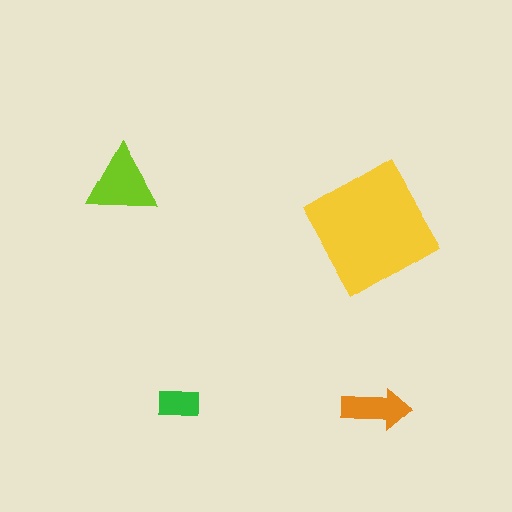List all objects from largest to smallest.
The yellow square, the lime triangle, the orange arrow, the green rectangle.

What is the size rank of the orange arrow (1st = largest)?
3rd.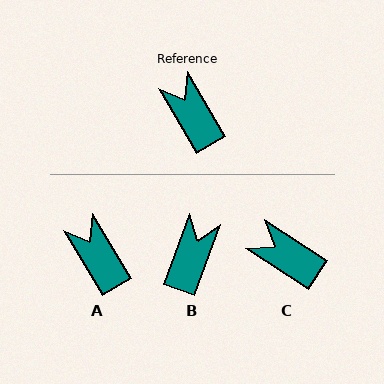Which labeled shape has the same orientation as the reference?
A.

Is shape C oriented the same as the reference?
No, it is off by about 26 degrees.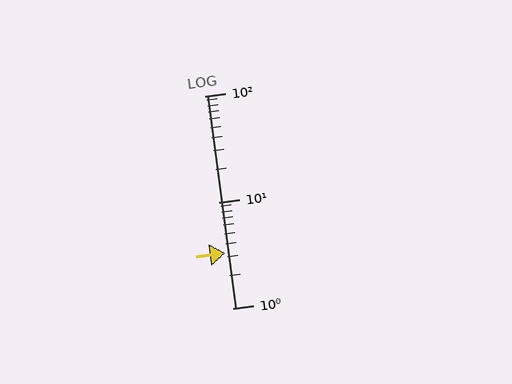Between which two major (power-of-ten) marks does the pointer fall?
The pointer is between 1 and 10.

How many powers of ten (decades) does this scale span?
The scale spans 2 decades, from 1 to 100.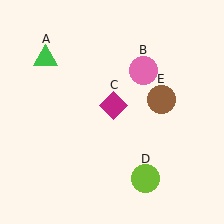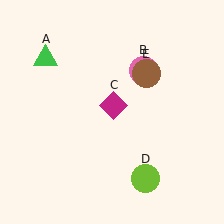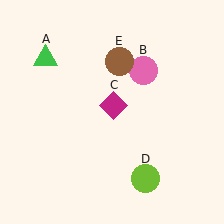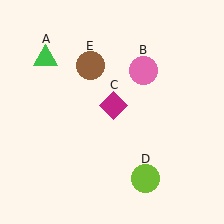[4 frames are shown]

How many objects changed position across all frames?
1 object changed position: brown circle (object E).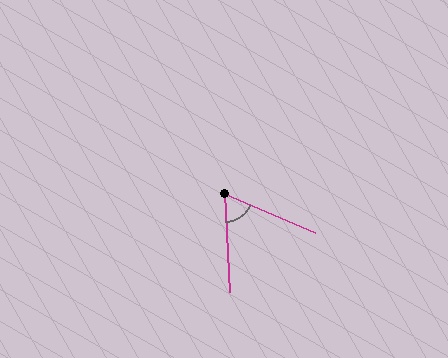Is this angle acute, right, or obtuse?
It is acute.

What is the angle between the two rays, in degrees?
Approximately 64 degrees.